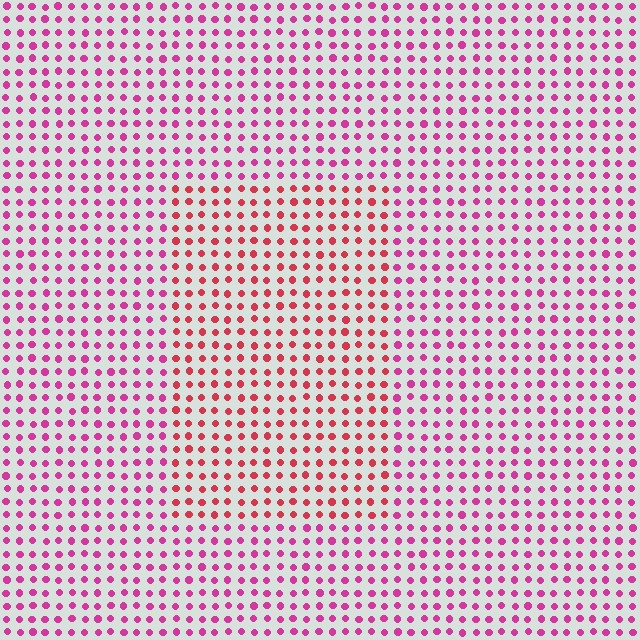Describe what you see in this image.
The image is filled with small magenta elements in a uniform arrangement. A rectangle-shaped region is visible where the elements are tinted to a slightly different hue, forming a subtle color boundary.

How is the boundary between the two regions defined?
The boundary is defined purely by a slight shift in hue (about 31 degrees). Spacing, size, and orientation are identical on both sides.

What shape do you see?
I see a rectangle.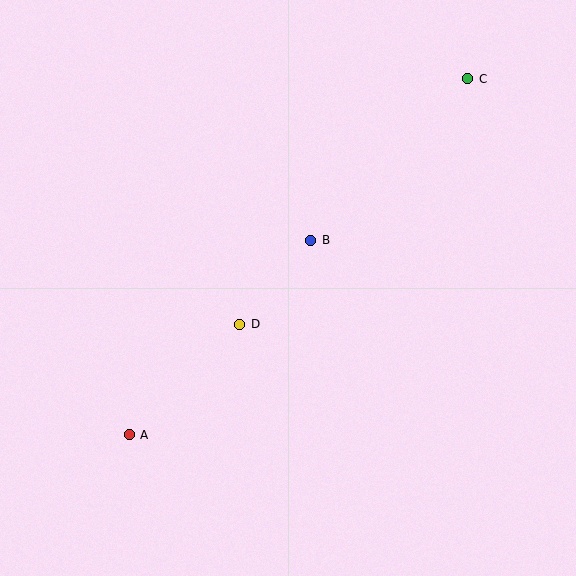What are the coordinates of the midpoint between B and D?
The midpoint between B and D is at (275, 282).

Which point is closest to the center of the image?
Point B at (311, 240) is closest to the center.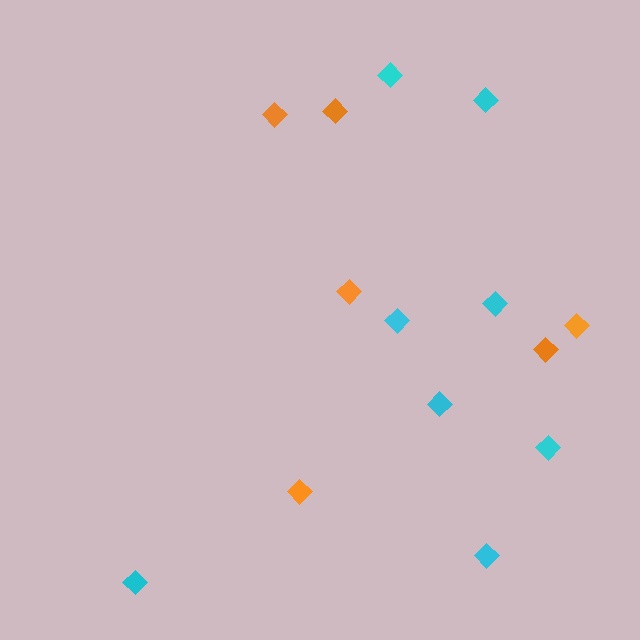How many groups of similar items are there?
There are 2 groups: one group of orange diamonds (6) and one group of cyan diamonds (8).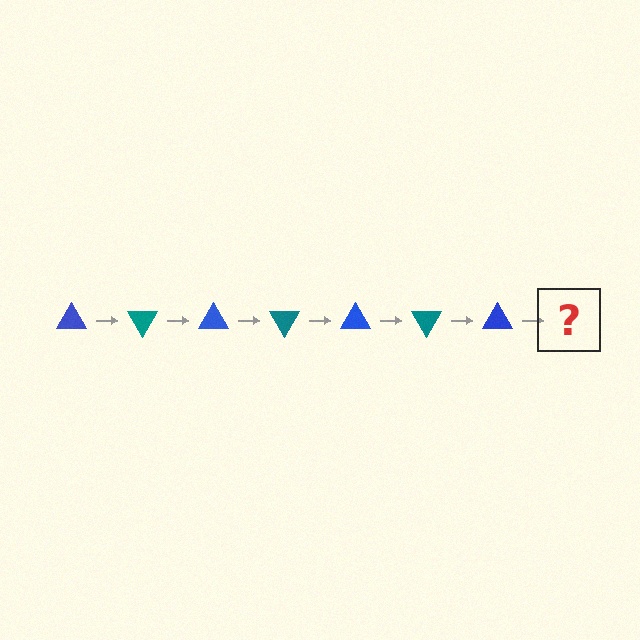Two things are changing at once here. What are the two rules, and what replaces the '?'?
The two rules are that it rotates 60 degrees each step and the color cycles through blue and teal. The '?' should be a teal triangle, rotated 420 degrees from the start.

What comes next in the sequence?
The next element should be a teal triangle, rotated 420 degrees from the start.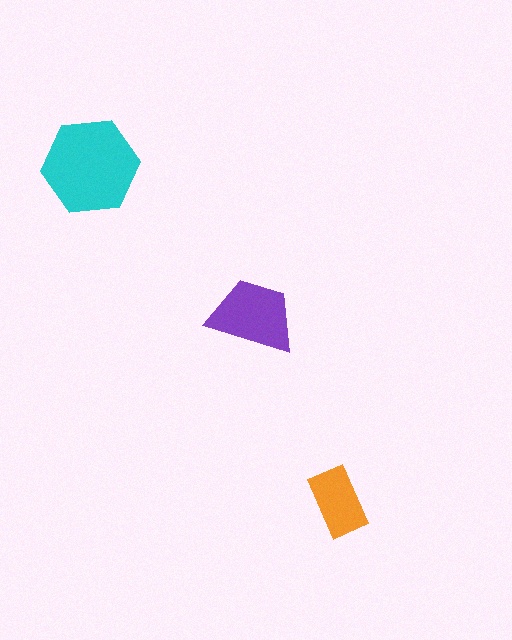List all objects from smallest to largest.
The orange rectangle, the purple trapezoid, the cyan hexagon.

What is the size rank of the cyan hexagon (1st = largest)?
1st.